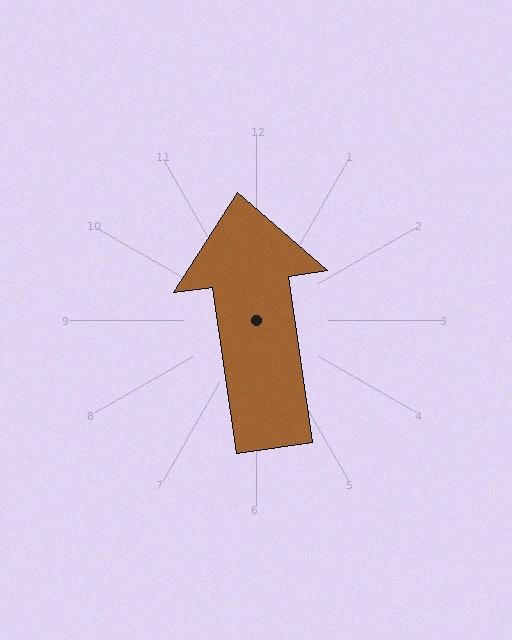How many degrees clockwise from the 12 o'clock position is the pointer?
Approximately 352 degrees.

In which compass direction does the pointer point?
North.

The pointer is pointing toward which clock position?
Roughly 12 o'clock.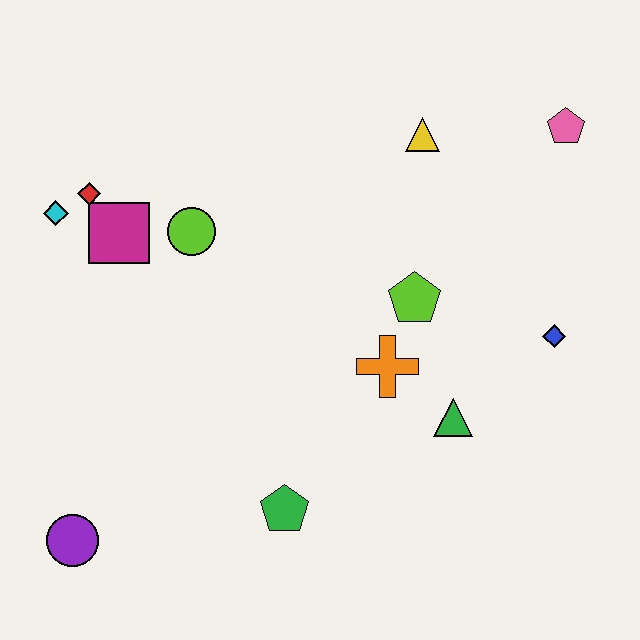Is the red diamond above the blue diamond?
Yes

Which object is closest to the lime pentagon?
The orange cross is closest to the lime pentagon.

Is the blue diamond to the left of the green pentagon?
No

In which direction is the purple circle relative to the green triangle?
The purple circle is to the left of the green triangle.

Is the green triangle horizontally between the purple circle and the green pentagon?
No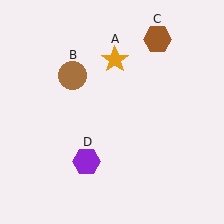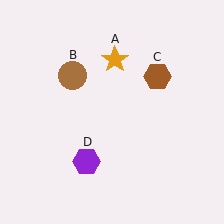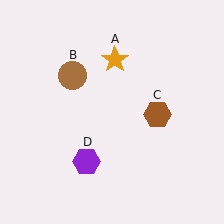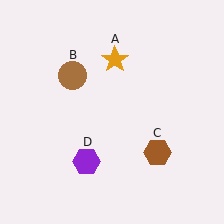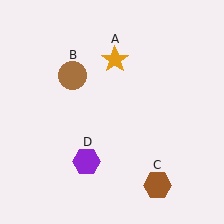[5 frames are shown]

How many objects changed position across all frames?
1 object changed position: brown hexagon (object C).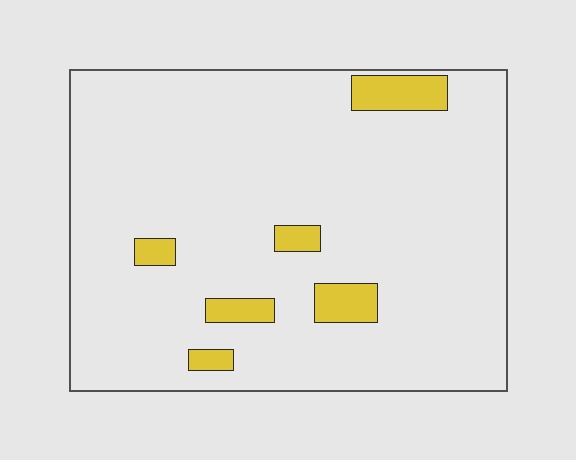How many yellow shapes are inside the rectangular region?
6.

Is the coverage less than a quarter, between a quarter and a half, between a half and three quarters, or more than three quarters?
Less than a quarter.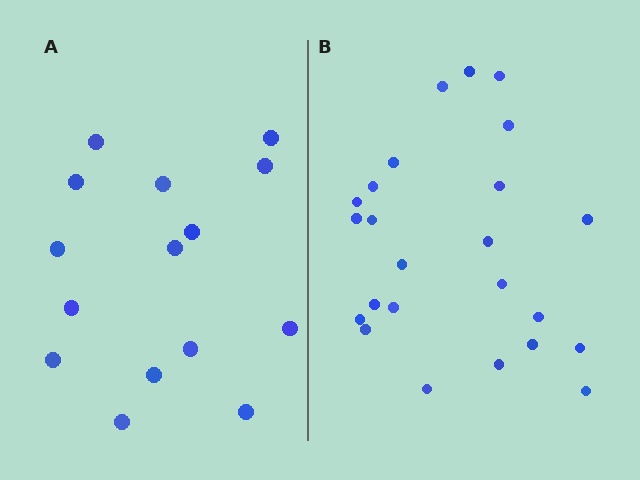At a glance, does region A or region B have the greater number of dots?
Region B (the right region) has more dots.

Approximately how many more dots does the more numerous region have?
Region B has roughly 8 or so more dots than region A.